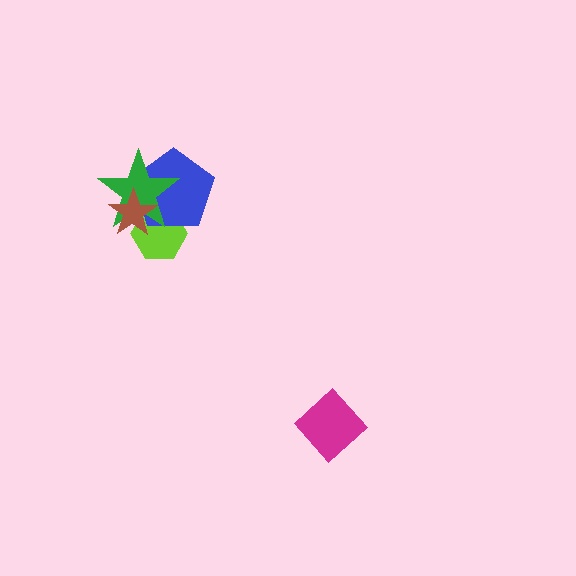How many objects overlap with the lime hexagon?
3 objects overlap with the lime hexagon.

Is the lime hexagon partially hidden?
Yes, it is partially covered by another shape.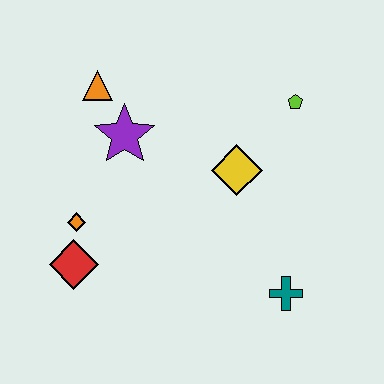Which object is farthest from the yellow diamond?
The red diamond is farthest from the yellow diamond.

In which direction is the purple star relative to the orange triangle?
The purple star is below the orange triangle.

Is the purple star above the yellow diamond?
Yes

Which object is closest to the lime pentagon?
The yellow diamond is closest to the lime pentagon.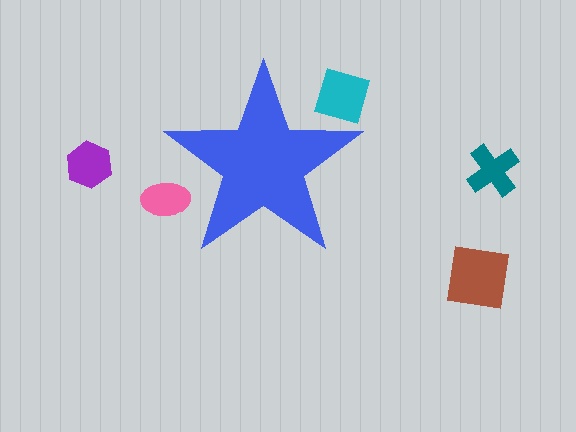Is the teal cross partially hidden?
No, the teal cross is fully visible.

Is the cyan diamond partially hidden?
Yes, the cyan diamond is partially hidden behind the blue star.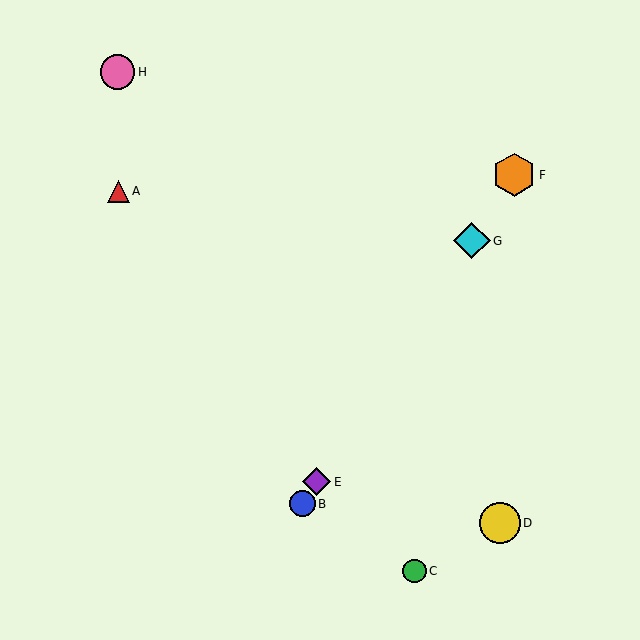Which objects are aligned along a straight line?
Objects B, E, F, G are aligned along a straight line.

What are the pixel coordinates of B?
Object B is at (302, 504).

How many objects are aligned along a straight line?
4 objects (B, E, F, G) are aligned along a straight line.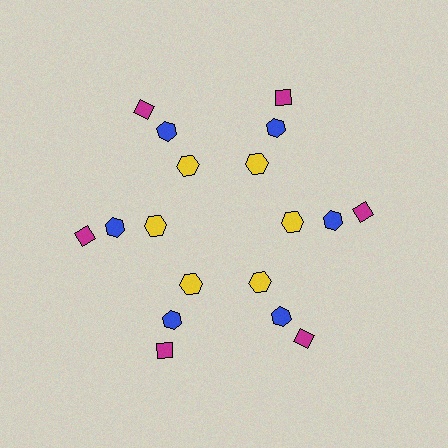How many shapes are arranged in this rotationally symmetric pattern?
There are 18 shapes, arranged in 6 groups of 3.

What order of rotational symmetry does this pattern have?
This pattern has 6-fold rotational symmetry.